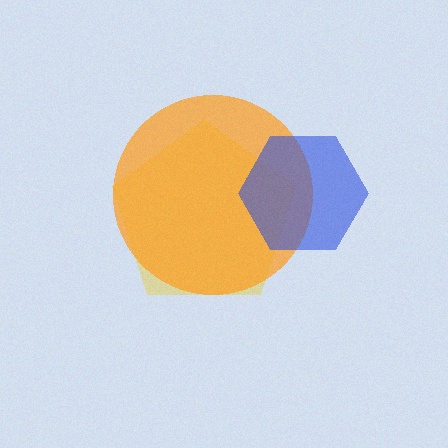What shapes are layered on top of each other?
The layered shapes are: a yellow pentagon, an orange circle, a blue hexagon.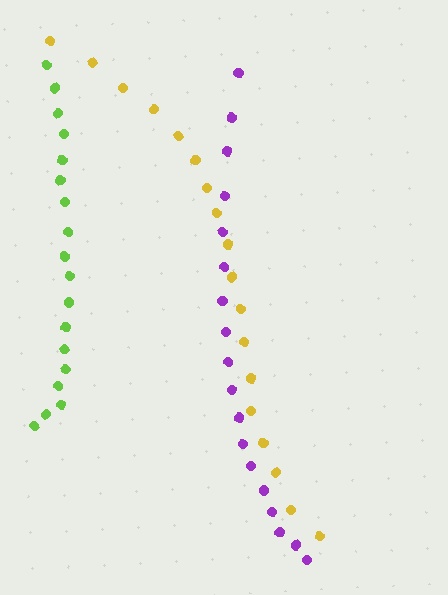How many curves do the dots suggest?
There are 3 distinct paths.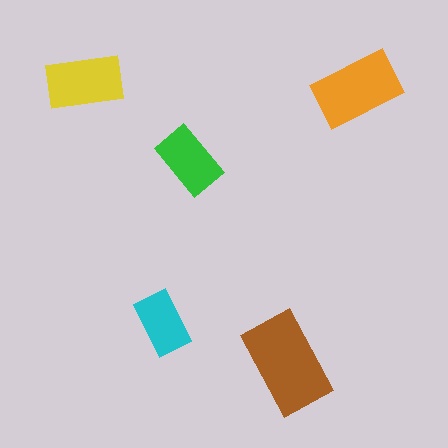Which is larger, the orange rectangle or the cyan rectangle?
The orange one.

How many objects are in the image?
There are 5 objects in the image.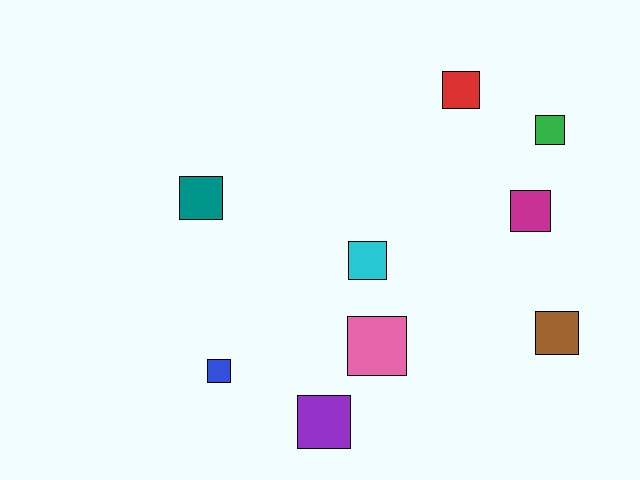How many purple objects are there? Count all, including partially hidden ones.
There is 1 purple object.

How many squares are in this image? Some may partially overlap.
There are 9 squares.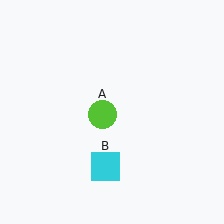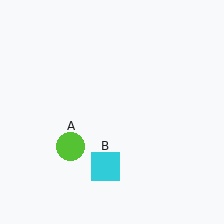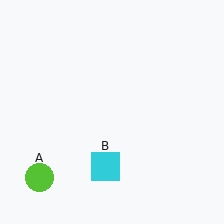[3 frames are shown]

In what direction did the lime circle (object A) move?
The lime circle (object A) moved down and to the left.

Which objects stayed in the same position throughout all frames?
Cyan square (object B) remained stationary.